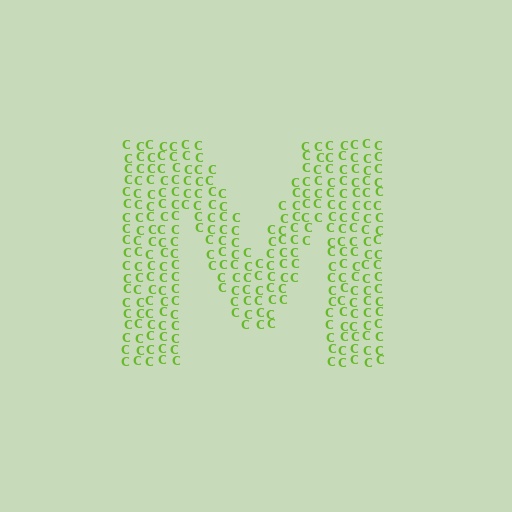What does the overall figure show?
The overall figure shows the letter M.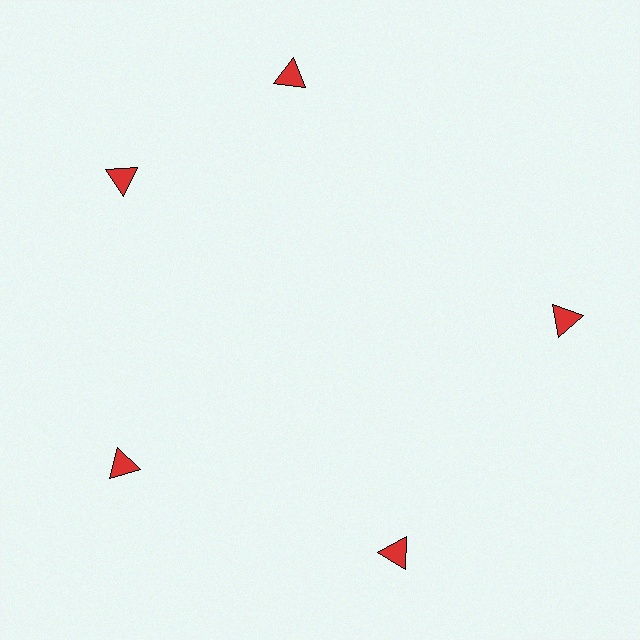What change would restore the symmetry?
The symmetry would be restored by rotating it back into even spacing with its neighbors so that all 5 triangles sit at equal angles and equal distance from the center.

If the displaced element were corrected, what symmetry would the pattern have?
It would have 5-fold rotational symmetry — the pattern would map onto itself every 72 degrees.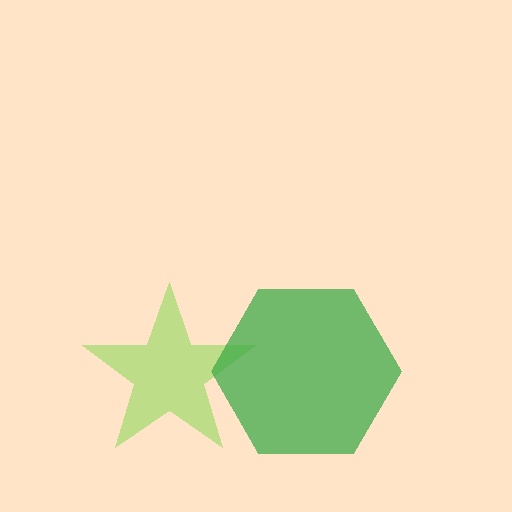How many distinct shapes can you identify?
There are 2 distinct shapes: a lime star, a green hexagon.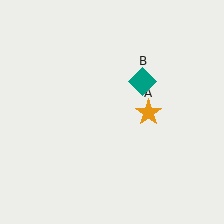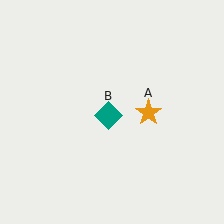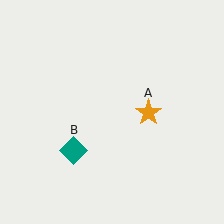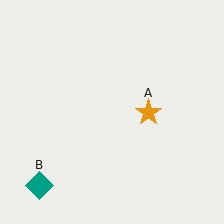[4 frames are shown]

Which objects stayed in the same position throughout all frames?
Orange star (object A) remained stationary.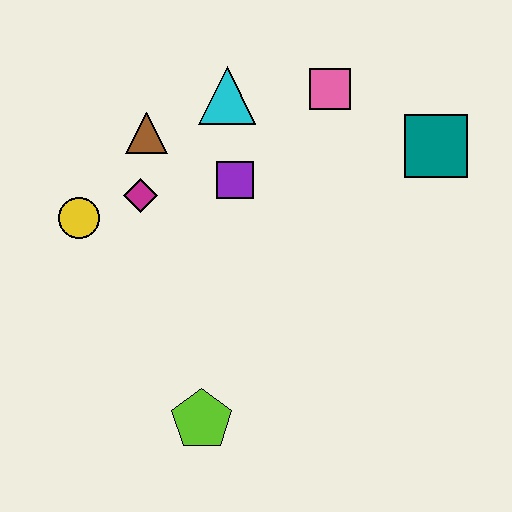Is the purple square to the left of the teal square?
Yes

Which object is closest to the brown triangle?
The magenta diamond is closest to the brown triangle.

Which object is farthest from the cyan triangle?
The lime pentagon is farthest from the cyan triangle.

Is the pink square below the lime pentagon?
No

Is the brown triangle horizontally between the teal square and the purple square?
No